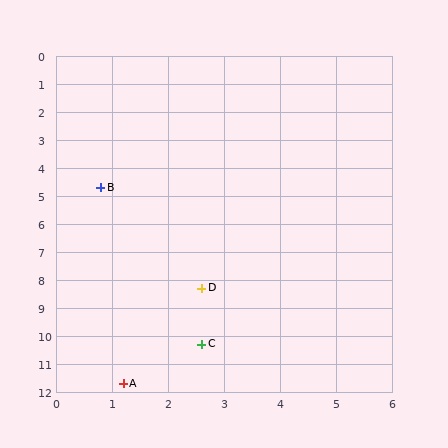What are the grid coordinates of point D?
Point D is at approximately (2.6, 8.3).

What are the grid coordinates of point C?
Point C is at approximately (2.6, 10.3).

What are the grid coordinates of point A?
Point A is at approximately (1.2, 11.7).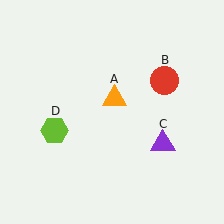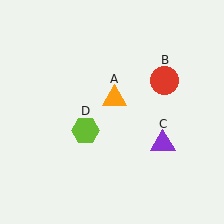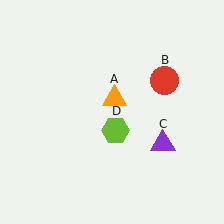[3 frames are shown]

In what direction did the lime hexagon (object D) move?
The lime hexagon (object D) moved right.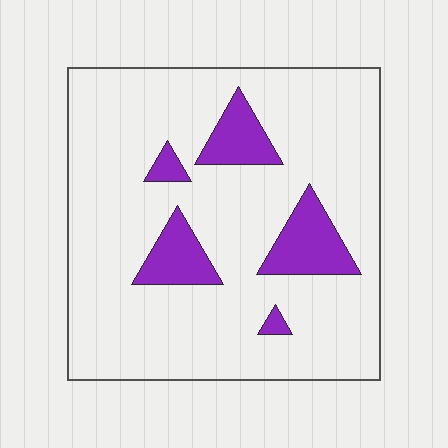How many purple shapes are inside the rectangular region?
5.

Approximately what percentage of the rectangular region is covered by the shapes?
Approximately 15%.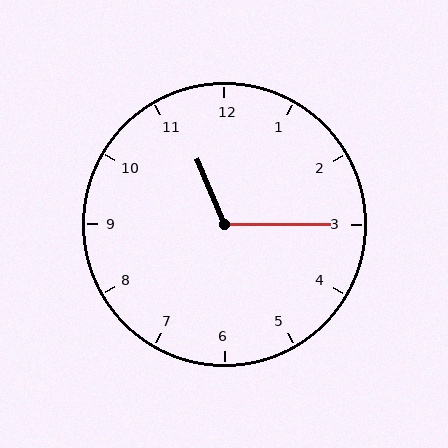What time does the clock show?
11:15.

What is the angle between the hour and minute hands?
Approximately 112 degrees.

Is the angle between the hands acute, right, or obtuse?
It is obtuse.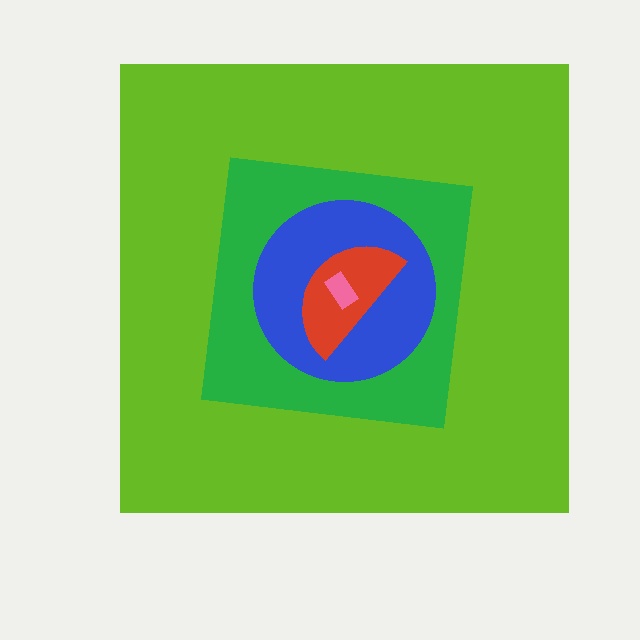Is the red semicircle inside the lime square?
Yes.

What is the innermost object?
The pink rectangle.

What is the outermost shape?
The lime square.